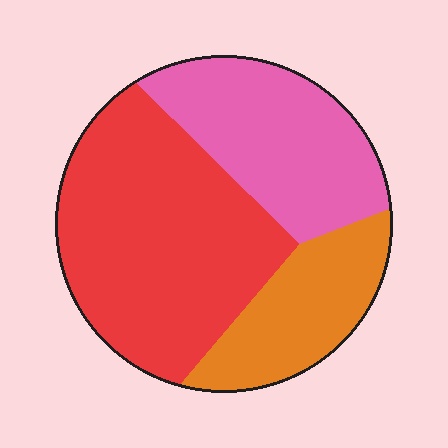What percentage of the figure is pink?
Pink covers around 30% of the figure.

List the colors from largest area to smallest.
From largest to smallest: red, pink, orange.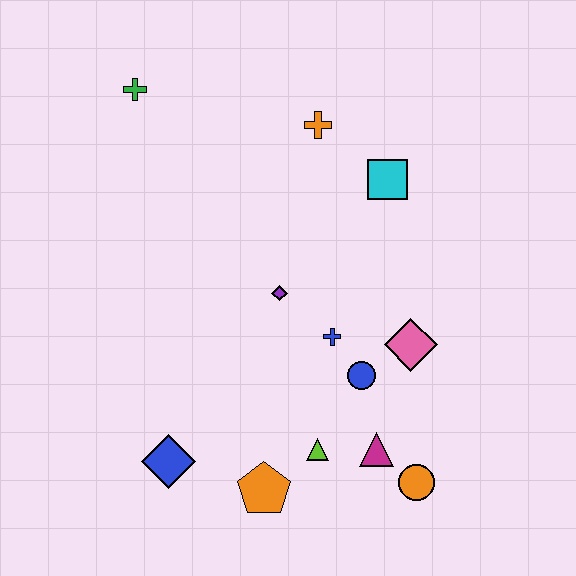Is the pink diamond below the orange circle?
No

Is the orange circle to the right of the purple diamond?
Yes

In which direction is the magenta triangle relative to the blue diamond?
The magenta triangle is to the right of the blue diamond.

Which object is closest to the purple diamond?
The blue cross is closest to the purple diamond.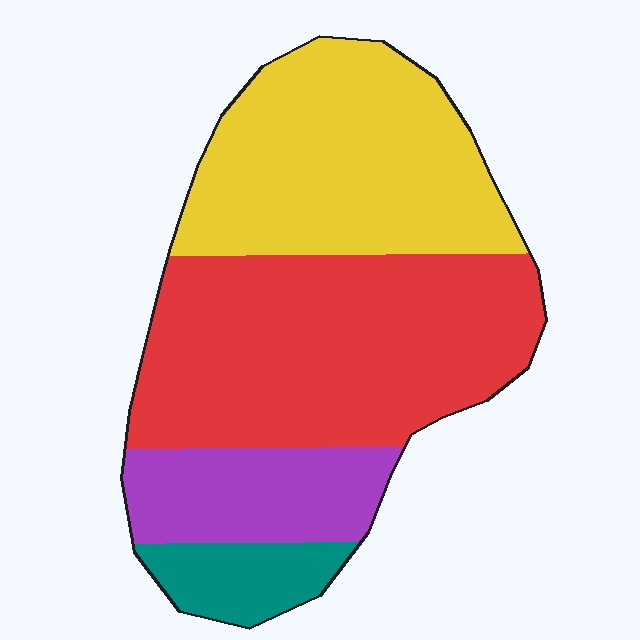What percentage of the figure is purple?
Purple covers around 15% of the figure.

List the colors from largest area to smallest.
From largest to smallest: red, yellow, purple, teal.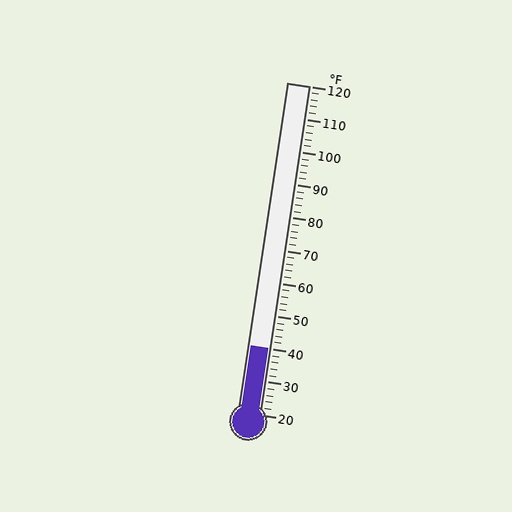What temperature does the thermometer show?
The thermometer shows approximately 40°F.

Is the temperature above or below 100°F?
The temperature is below 100°F.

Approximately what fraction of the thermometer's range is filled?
The thermometer is filled to approximately 20% of its range.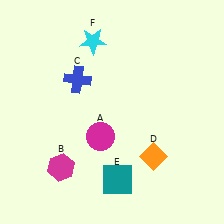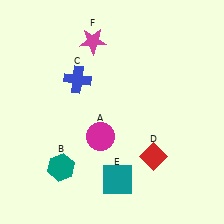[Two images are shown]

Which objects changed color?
B changed from magenta to teal. D changed from orange to red. F changed from cyan to magenta.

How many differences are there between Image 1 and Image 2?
There are 3 differences between the two images.